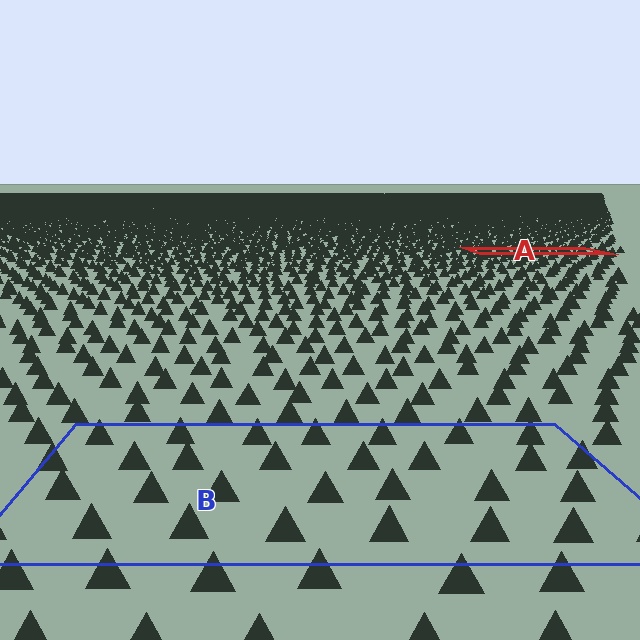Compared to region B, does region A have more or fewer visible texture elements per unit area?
Region A has more texture elements per unit area — they are packed more densely because it is farther away.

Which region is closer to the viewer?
Region B is closer. The texture elements there are larger and more spread out.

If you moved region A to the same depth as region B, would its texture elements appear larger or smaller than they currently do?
They would appear larger. At a closer depth, the same texture elements are projected at a bigger on-screen size.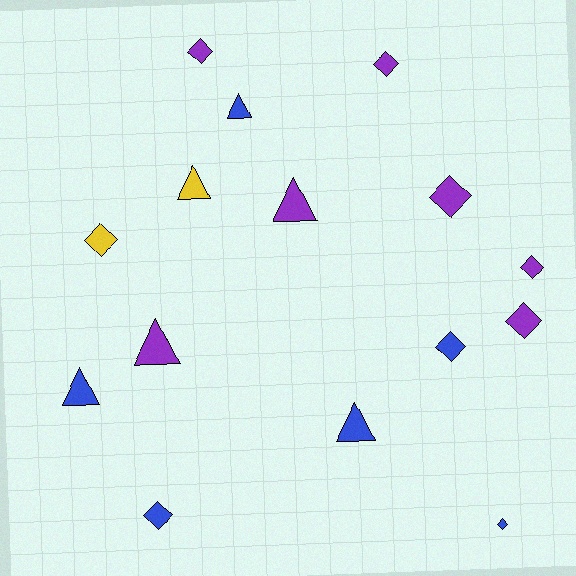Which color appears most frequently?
Purple, with 7 objects.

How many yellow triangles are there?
There is 1 yellow triangle.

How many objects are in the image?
There are 15 objects.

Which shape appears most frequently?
Diamond, with 9 objects.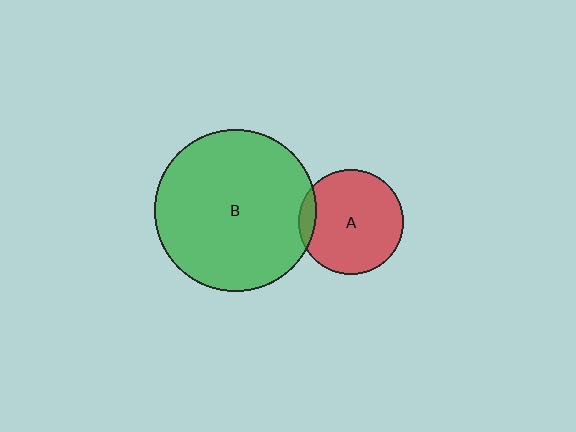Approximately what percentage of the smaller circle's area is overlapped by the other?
Approximately 10%.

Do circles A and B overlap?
Yes.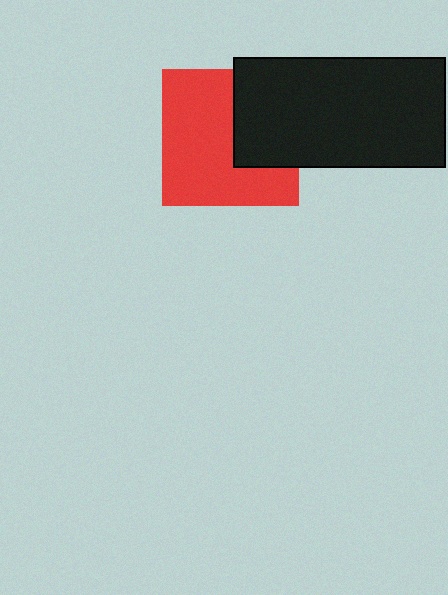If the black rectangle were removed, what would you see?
You would see the complete red square.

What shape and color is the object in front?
The object in front is a black rectangle.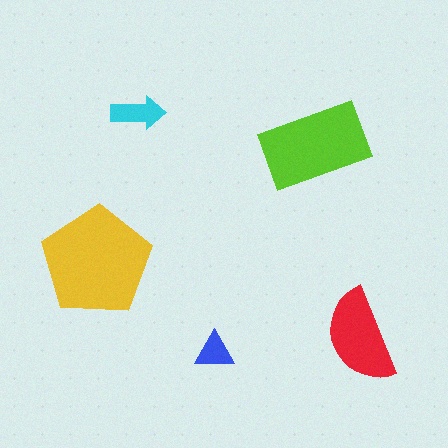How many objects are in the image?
There are 5 objects in the image.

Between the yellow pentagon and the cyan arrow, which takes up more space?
The yellow pentagon.